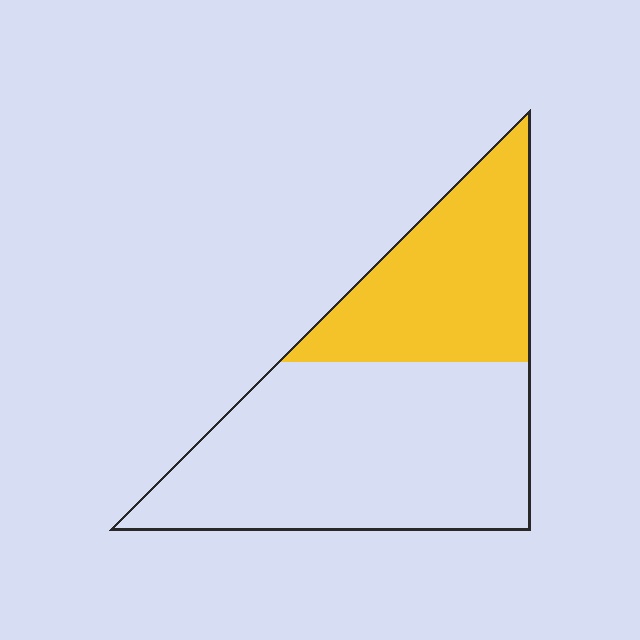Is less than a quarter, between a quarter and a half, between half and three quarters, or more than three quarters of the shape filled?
Between a quarter and a half.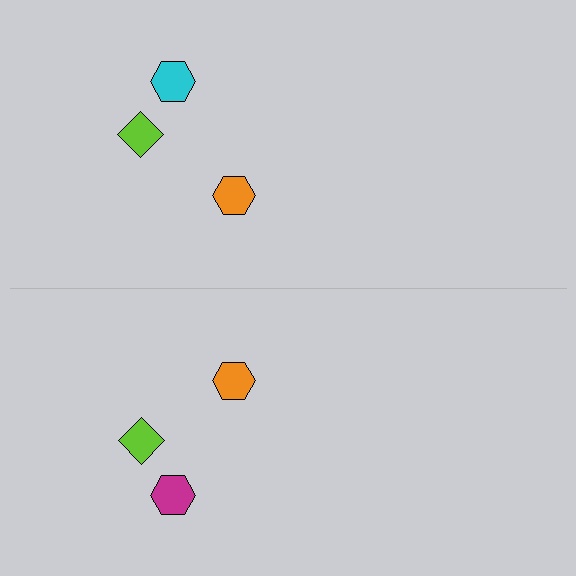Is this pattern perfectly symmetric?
No, the pattern is not perfectly symmetric. The magenta hexagon on the bottom side breaks the symmetry — its mirror counterpart is cyan.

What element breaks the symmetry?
The magenta hexagon on the bottom side breaks the symmetry — its mirror counterpart is cyan.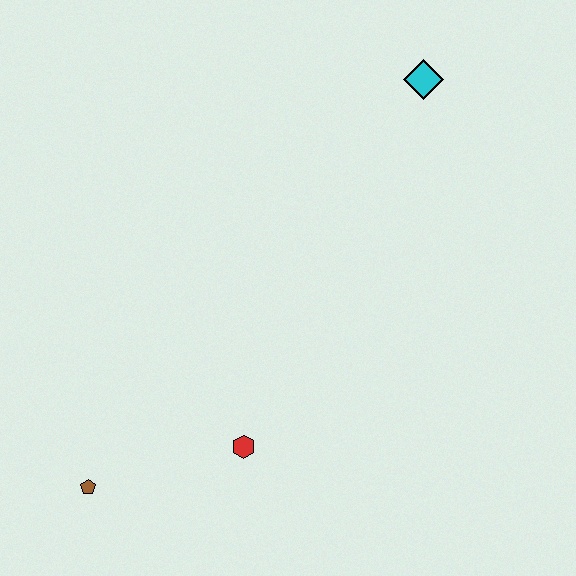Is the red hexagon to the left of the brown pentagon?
No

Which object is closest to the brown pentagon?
The red hexagon is closest to the brown pentagon.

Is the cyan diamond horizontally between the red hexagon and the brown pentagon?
No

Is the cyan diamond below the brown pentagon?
No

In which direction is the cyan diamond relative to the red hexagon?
The cyan diamond is above the red hexagon.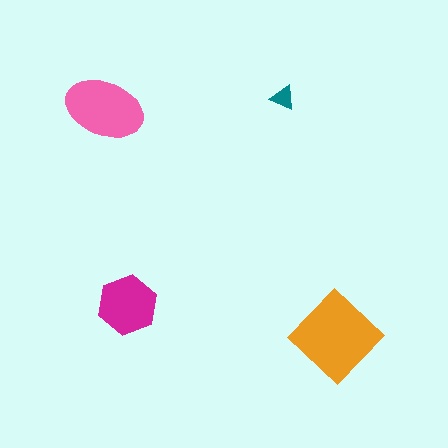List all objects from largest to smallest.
The orange diamond, the pink ellipse, the magenta hexagon, the teal triangle.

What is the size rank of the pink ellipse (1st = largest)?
2nd.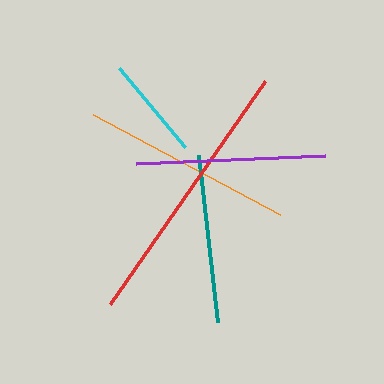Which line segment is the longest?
The red line is the longest at approximately 271 pixels.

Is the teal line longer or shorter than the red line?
The red line is longer than the teal line.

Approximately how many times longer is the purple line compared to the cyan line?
The purple line is approximately 1.8 times the length of the cyan line.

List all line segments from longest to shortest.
From longest to shortest: red, orange, purple, teal, cyan.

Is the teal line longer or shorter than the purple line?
The purple line is longer than the teal line.